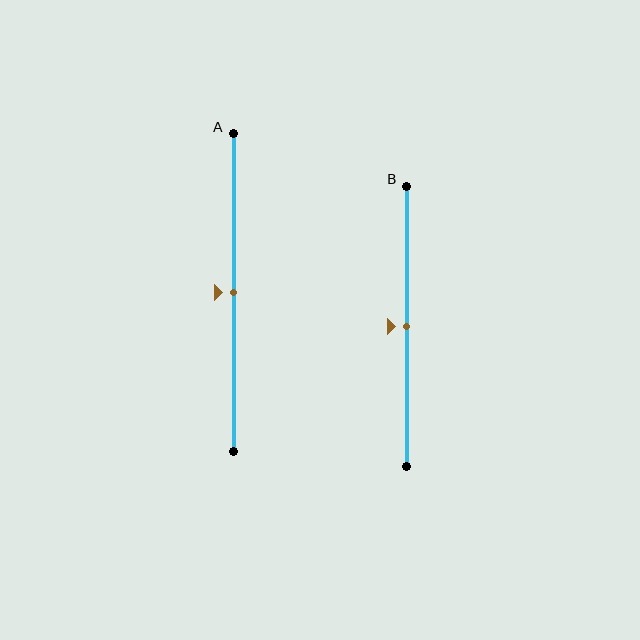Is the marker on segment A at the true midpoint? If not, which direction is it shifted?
Yes, the marker on segment A is at the true midpoint.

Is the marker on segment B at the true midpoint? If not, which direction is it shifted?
Yes, the marker on segment B is at the true midpoint.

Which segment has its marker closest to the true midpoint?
Segment A has its marker closest to the true midpoint.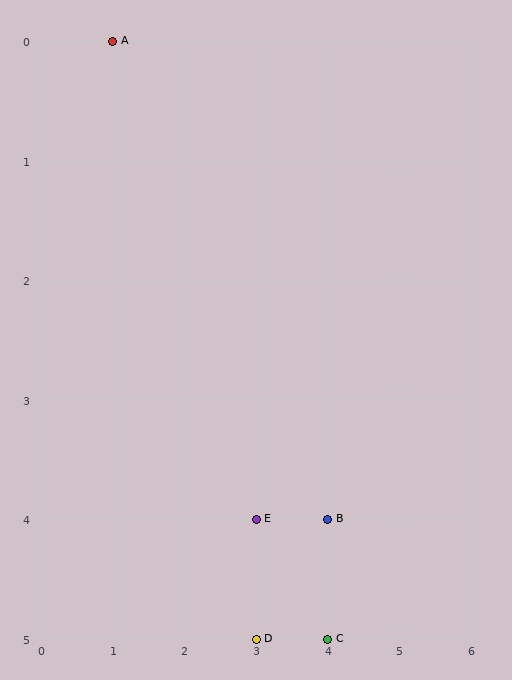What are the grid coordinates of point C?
Point C is at grid coordinates (4, 5).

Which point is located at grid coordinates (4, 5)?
Point C is at (4, 5).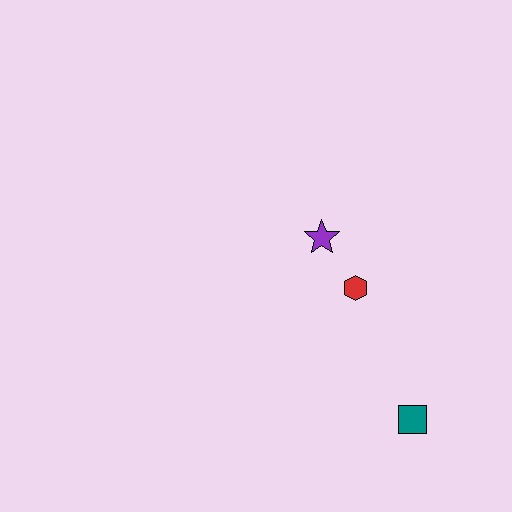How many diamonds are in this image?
There are no diamonds.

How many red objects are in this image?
There is 1 red object.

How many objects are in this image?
There are 3 objects.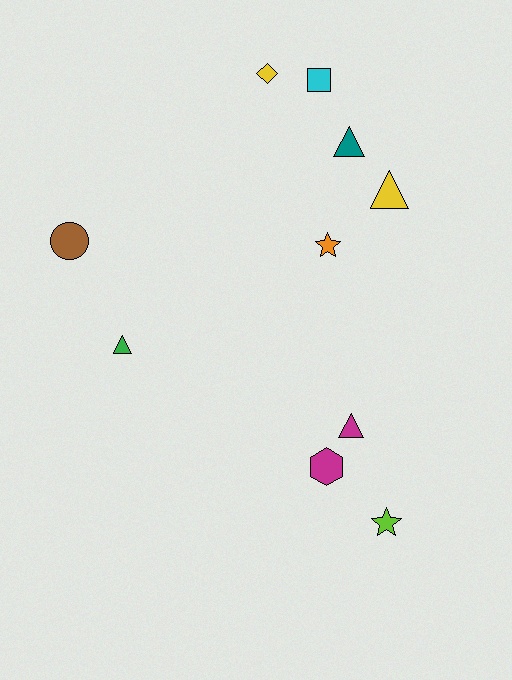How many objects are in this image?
There are 10 objects.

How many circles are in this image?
There is 1 circle.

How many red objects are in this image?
There are no red objects.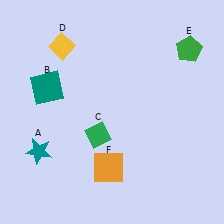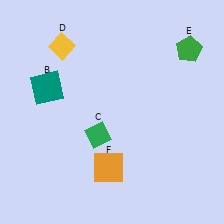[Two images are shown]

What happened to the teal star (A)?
The teal star (A) was removed in Image 2. It was in the bottom-left area of Image 1.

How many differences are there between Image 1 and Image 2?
There is 1 difference between the two images.